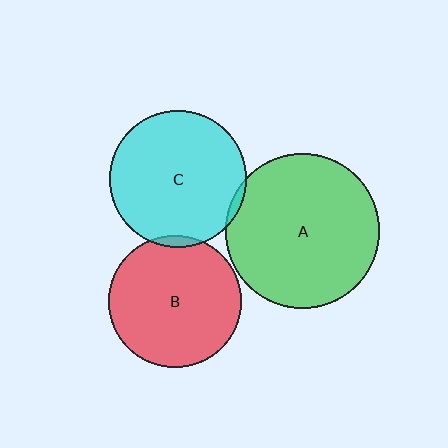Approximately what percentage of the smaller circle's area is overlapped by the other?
Approximately 5%.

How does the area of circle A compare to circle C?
Approximately 1.3 times.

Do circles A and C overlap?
Yes.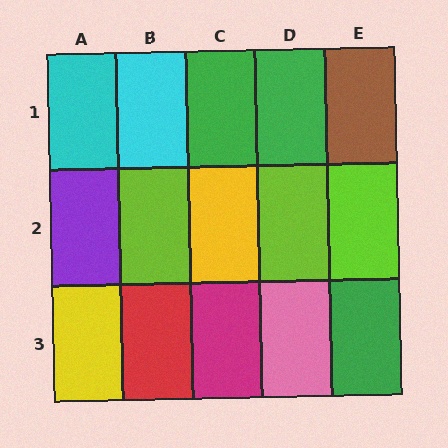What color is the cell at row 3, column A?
Yellow.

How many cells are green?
3 cells are green.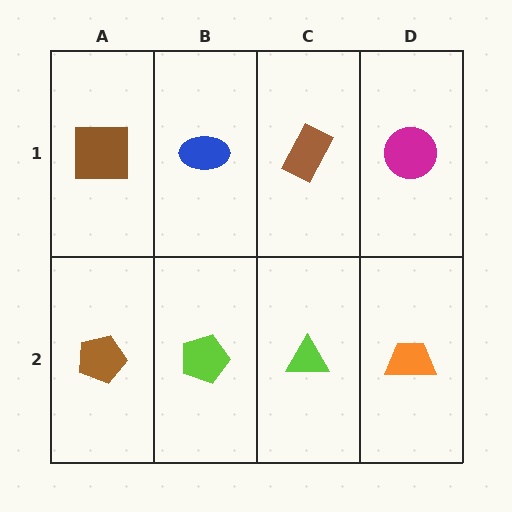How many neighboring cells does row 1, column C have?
3.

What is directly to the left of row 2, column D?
A lime triangle.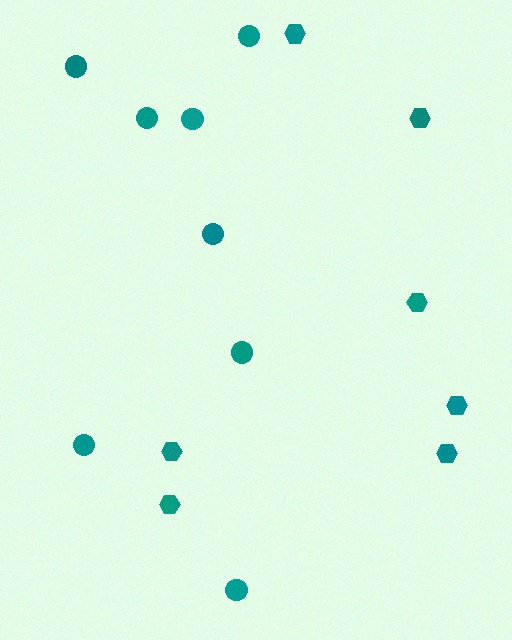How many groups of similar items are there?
There are 2 groups: one group of hexagons (7) and one group of circles (8).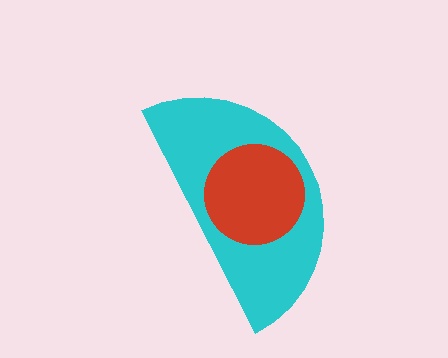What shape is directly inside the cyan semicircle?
The red circle.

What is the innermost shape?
The red circle.